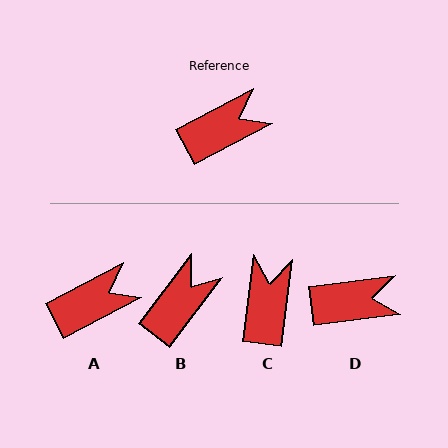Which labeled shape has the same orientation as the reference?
A.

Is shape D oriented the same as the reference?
No, it is off by about 21 degrees.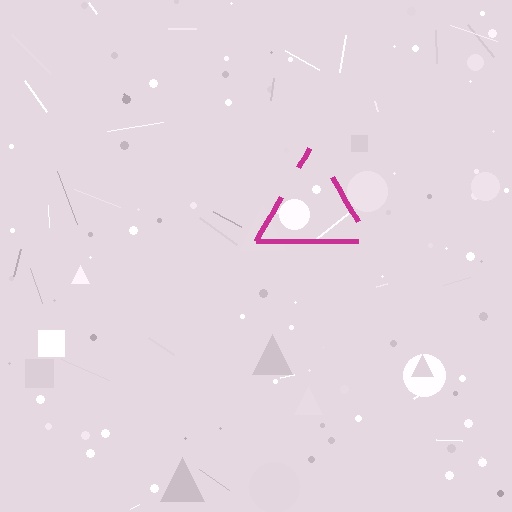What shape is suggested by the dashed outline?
The dashed outline suggests a triangle.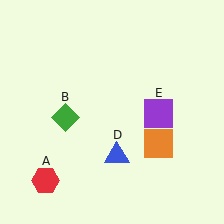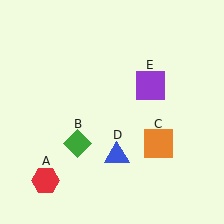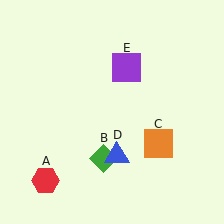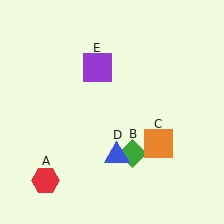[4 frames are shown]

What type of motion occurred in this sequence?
The green diamond (object B), purple square (object E) rotated counterclockwise around the center of the scene.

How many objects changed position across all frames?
2 objects changed position: green diamond (object B), purple square (object E).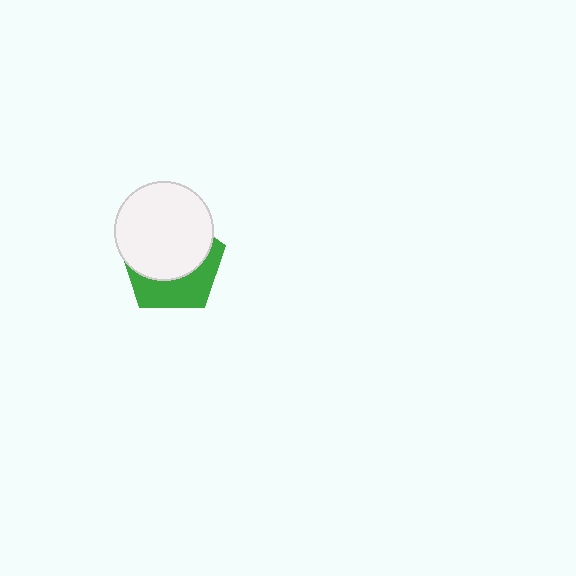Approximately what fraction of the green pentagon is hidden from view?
Roughly 60% of the green pentagon is hidden behind the white circle.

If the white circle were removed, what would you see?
You would see the complete green pentagon.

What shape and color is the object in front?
The object in front is a white circle.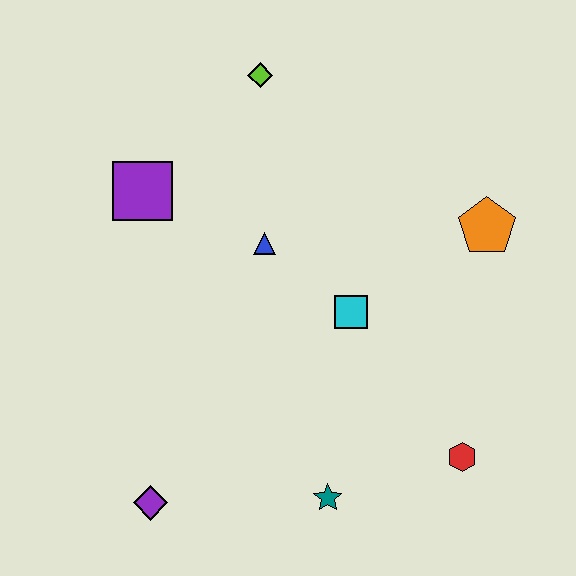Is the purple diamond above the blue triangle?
No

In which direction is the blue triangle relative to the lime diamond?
The blue triangle is below the lime diamond.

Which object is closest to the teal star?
The red hexagon is closest to the teal star.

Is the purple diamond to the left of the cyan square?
Yes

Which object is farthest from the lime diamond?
The purple diamond is farthest from the lime diamond.